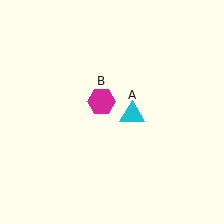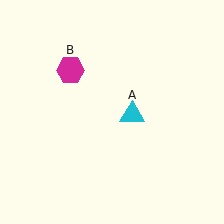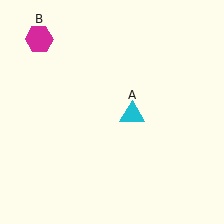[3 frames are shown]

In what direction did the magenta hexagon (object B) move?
The magenta hexagon (object B) moved up and to the left.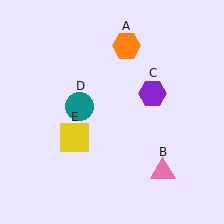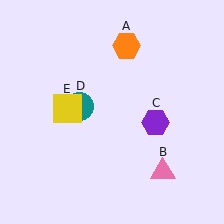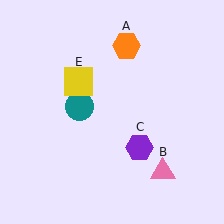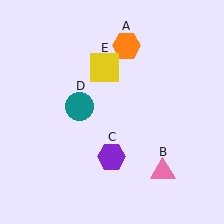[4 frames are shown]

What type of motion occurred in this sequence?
The purple hexagon (object C), yellow square (object E) rotated clockwise around the center of the scene.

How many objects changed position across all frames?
2 objects changed position: purple hexagon (object C), yellow square (object E).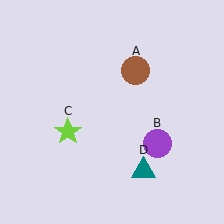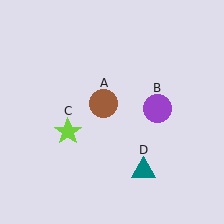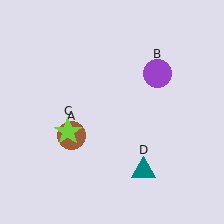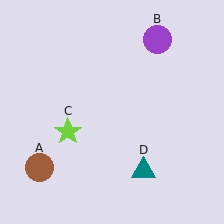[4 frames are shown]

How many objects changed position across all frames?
2 objects changed position: brown circle (object A), purple circle (object B).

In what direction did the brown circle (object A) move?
The brown circle (object A) moved down and to the left.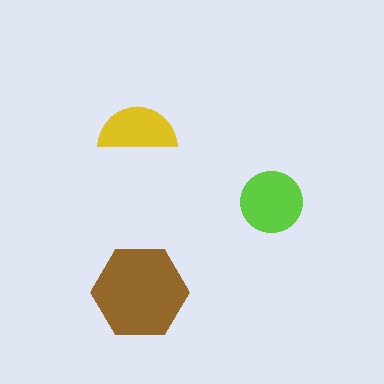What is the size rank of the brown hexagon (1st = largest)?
1st.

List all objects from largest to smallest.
The brown hexagon, the lime circle, the yellow semicircle.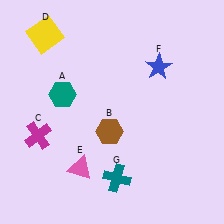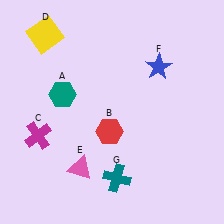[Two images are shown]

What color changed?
The hexagon (B) changed from brown in Image 1 to red in Image 2.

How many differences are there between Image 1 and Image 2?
There is 1 difference between the two images.